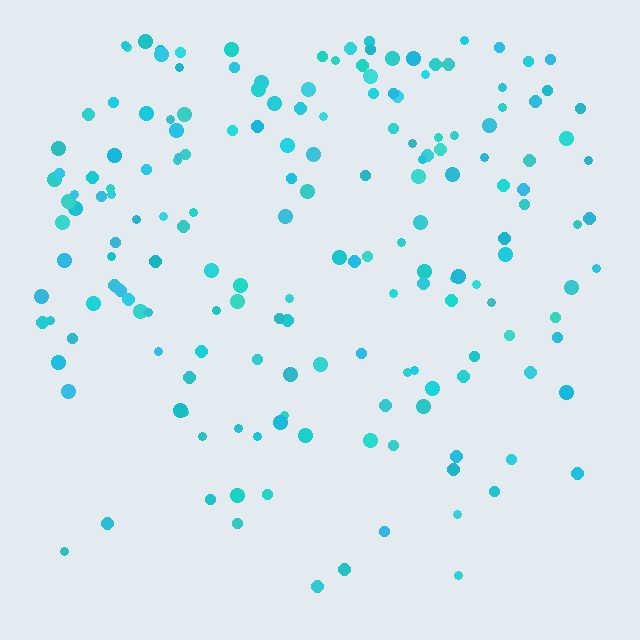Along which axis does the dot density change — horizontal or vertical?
Vertical.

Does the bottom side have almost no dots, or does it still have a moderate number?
Still a moderate number, just noticeably fewer than the top.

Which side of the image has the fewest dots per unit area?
The bottom.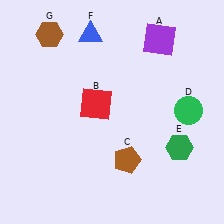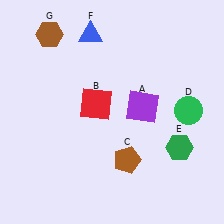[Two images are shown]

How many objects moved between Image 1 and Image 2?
1 object moved between the two images.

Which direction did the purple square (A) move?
The purple square (A) moved down.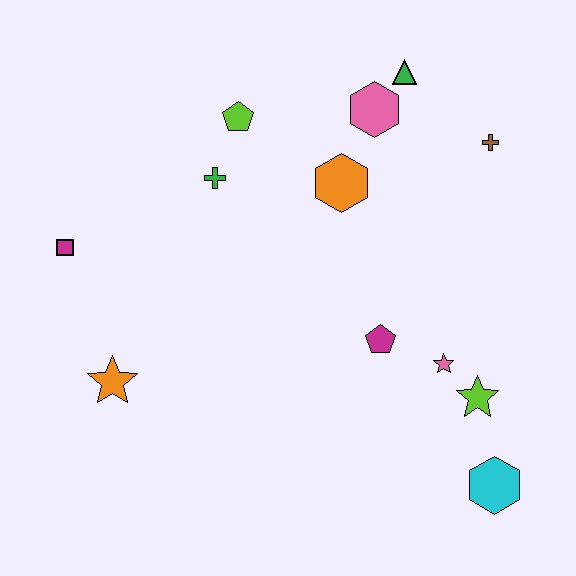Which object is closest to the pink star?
The lime star is closest to the pink star.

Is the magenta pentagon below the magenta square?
Yes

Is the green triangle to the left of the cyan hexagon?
Yes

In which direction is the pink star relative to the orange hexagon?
The pink star is below the orange hexagon.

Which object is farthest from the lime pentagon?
The cyan hexagon is farthest from the lime pentagon.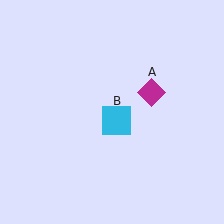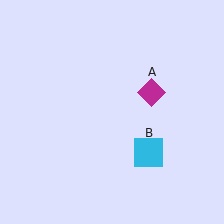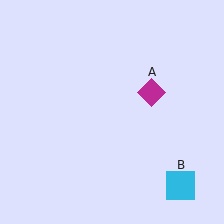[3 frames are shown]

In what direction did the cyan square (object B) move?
The cyan square (object B) moved down and to the right.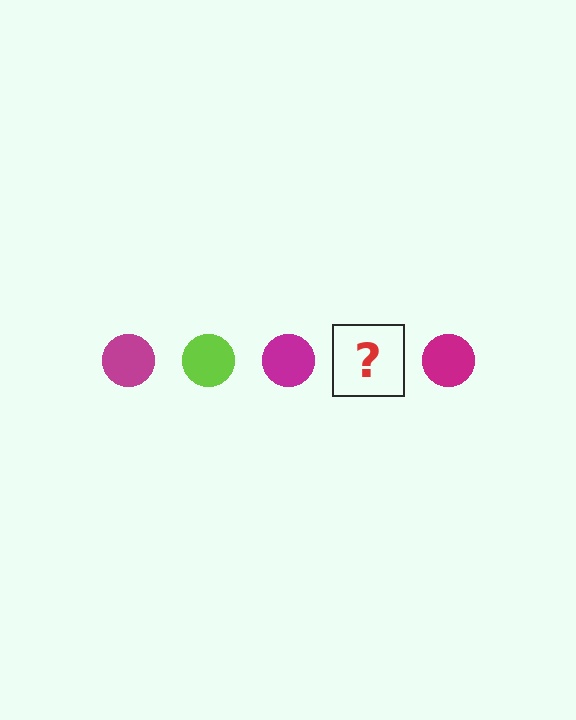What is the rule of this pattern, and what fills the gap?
The rule is that the pattern cycles through magenta, lime circles. The gap should be filled with a lime circle.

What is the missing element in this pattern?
The missing element is a lime circle.